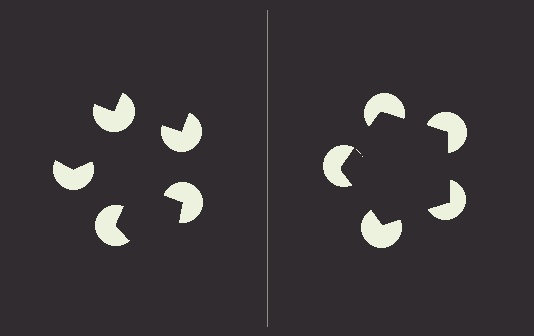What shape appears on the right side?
An illusory pentagon.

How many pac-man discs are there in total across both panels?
10 — 5 on each side.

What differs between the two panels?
The pac-man discs are positioned identically on both sides; only the wedge orientations differ. On the right they align to a pentagon; on the left they are misaligned.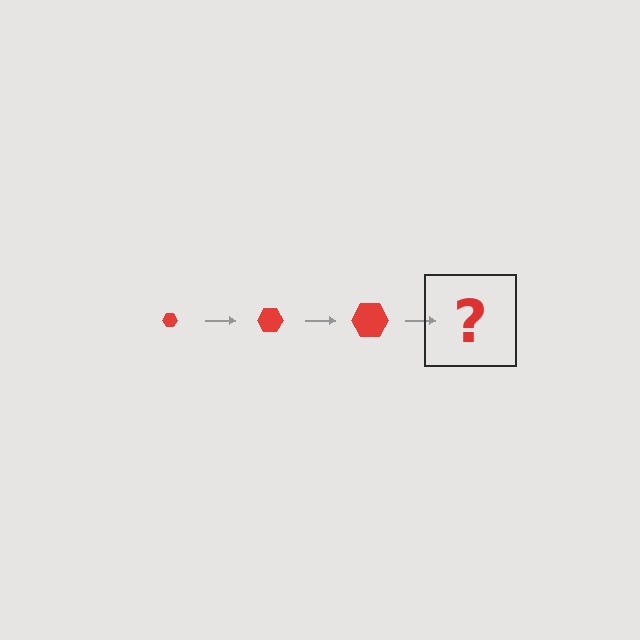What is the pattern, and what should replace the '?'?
The pattern is that the hexagon gets progressively larger each step. The '?' should be a red hexagon, larger than the previous one.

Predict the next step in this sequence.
The next step is a red hexagon, larger than the previous one.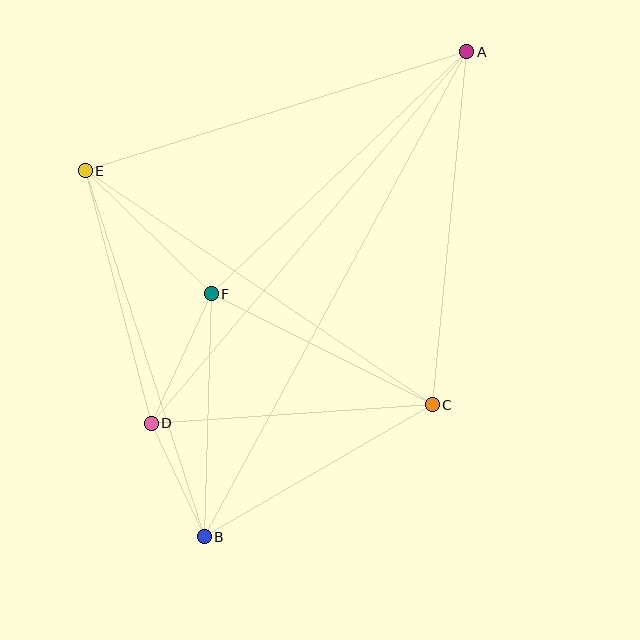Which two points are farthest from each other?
Points A and B are farthest from each other.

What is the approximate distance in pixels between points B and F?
The distance between B and F is approximately 243 pixels.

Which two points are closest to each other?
Points B and D are closest to each other.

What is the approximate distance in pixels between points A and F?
The distance between A and F is approximately 352 pixels.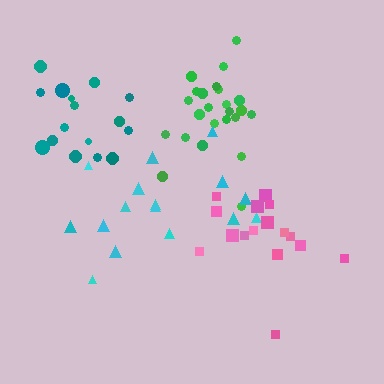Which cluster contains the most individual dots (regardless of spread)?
Green (26).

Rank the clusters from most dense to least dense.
green, teal, pink, cyan.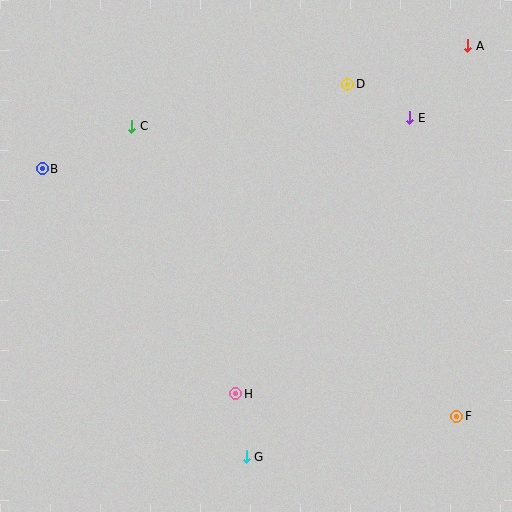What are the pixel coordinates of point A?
Point A is at (468, 46).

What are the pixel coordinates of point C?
Point C is at (132, 126).